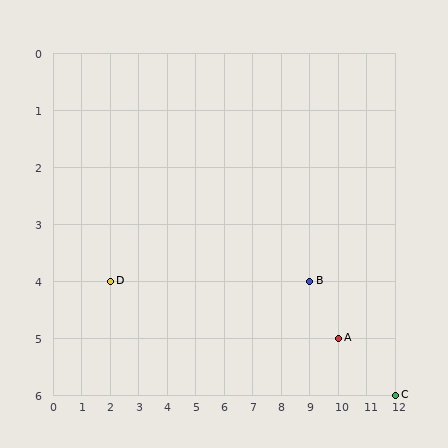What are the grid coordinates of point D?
Point D is at grid coordinates (2, 4).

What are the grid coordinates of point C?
Point C is at grid coordinates (12, 6).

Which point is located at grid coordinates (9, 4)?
Point B is at (9, 4).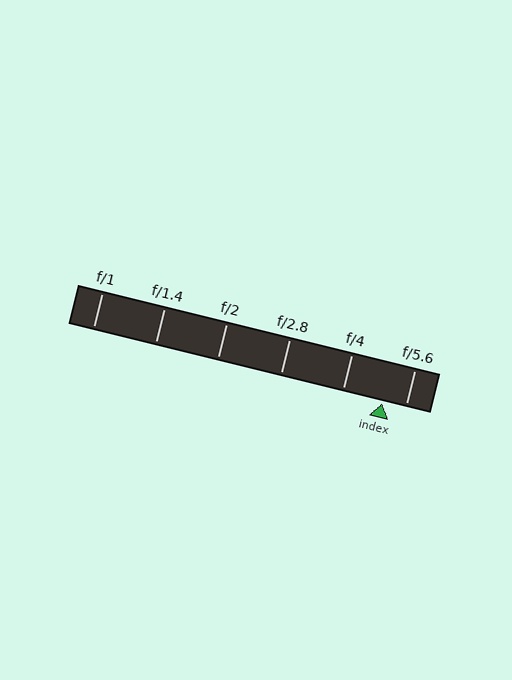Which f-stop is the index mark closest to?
The index mark is closest to f/5.6.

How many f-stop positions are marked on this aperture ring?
There are 6 f-stop positions marked.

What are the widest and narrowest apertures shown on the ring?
The widest aperture shown is f/1 and the narrowest is f/5.6.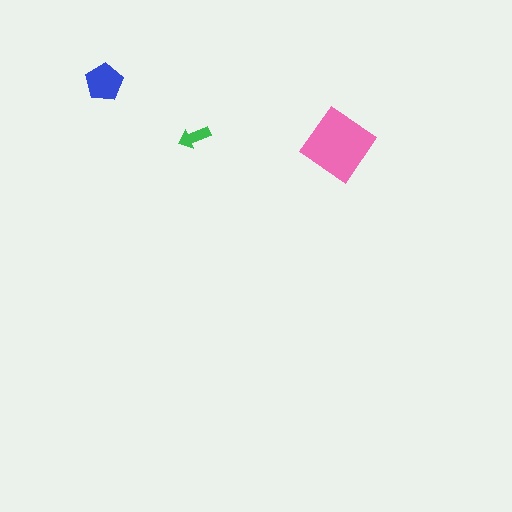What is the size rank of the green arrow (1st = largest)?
3rd.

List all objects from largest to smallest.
The pink diamond, the blue pentagon, the green arrow.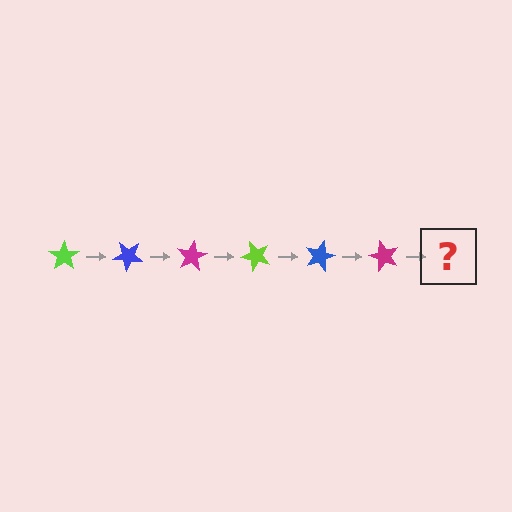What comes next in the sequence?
The next element should be a lime star, rotated 240 degrees from the start.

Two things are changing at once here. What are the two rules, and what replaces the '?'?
The two rules are that it rotates 40 degrees each step and the color cycles through lime, blue, and magenta. The '?' should be a lime star, rotated 240 degrees from the start.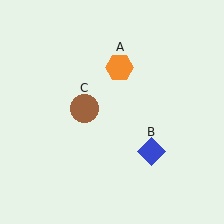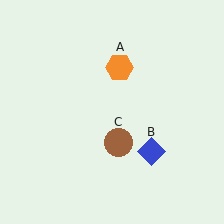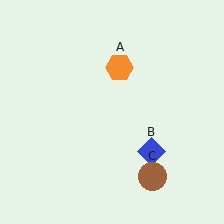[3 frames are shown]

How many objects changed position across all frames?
1 object changed position: brown circle (object C).